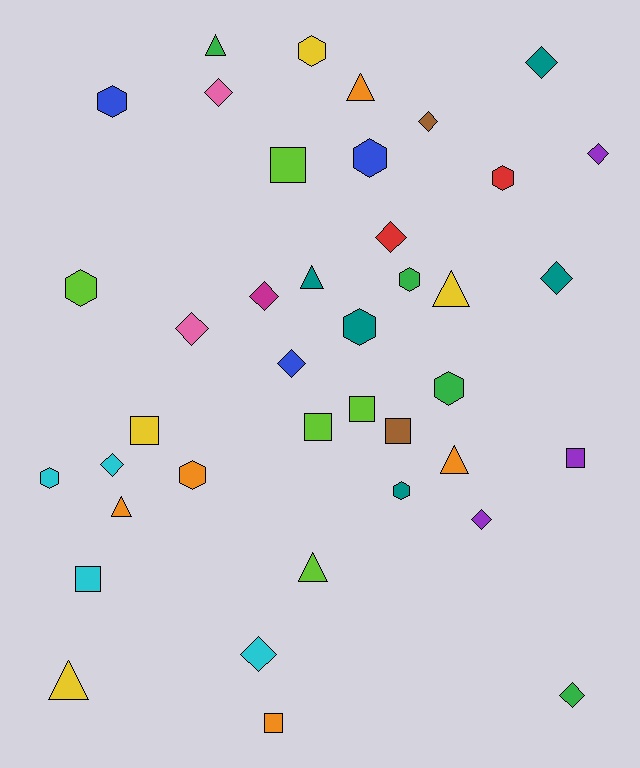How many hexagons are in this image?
There are 11 hexagons.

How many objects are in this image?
There are 40 objects.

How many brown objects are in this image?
There are 2 brown objects.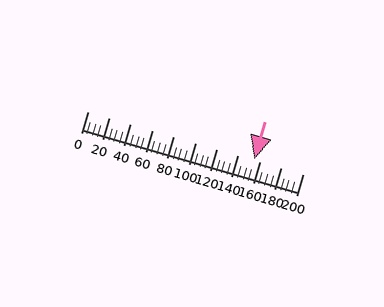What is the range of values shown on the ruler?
The ruler shows values from 0 to 200.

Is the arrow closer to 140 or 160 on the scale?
The arrow is closer to 160.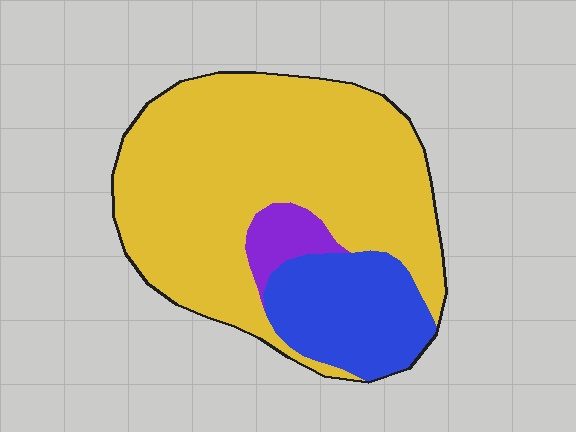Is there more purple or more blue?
Blue.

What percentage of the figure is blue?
Blue takes up about one fifth (1/5) of the figure.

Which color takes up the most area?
Yellow, at roughly 75%.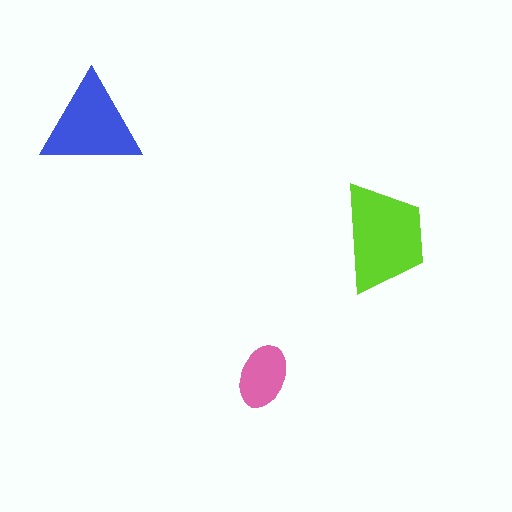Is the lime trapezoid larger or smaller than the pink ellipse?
Larger.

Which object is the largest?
The lime trapezoid.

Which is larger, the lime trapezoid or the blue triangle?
The lime trapezoid.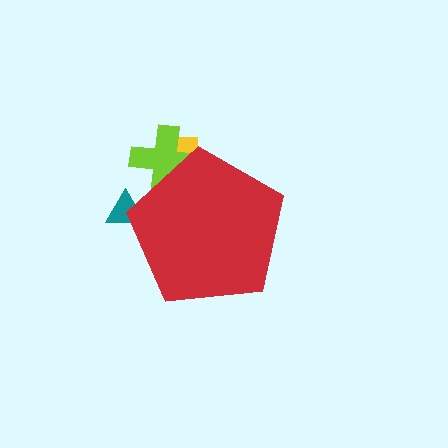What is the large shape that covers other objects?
A red pentagon.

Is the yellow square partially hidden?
Yes, the yellow square is partially hidden behind the red pentagon.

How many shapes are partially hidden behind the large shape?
3 shapes are partially hidden.